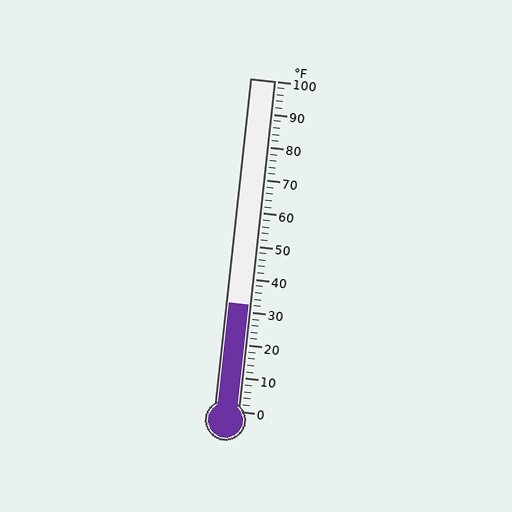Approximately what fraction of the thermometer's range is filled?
The thermometer is filled to approximately 30% of its range.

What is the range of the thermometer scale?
The thermometer scale ranges from 0°F to 100°F.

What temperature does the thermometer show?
The thermometer shows approximately 32°F.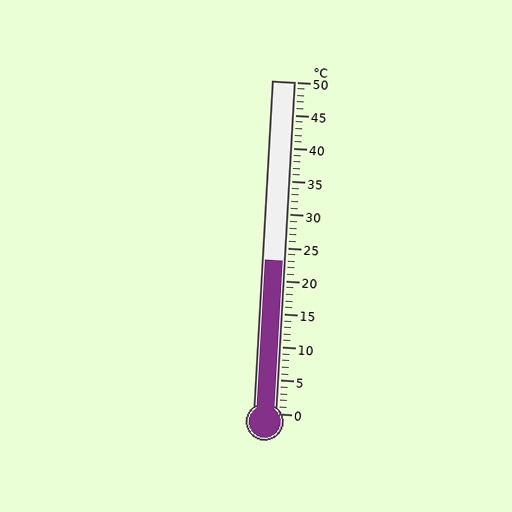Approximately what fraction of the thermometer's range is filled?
The thermometer is filled to approximately 45% of its range.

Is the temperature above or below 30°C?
The temperature is below 30°C.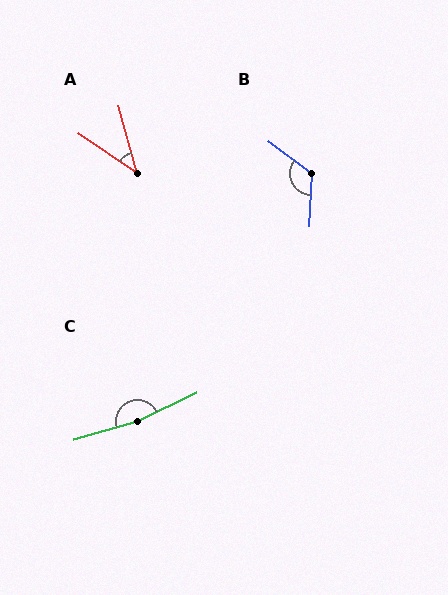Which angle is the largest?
C, at approximately 170 degrees.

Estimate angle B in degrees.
Approximately 124 degrees.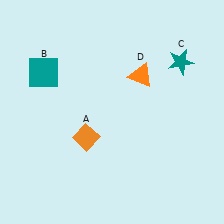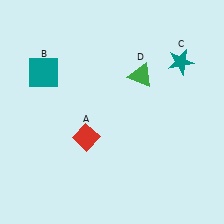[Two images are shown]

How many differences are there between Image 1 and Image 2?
There are 2 differences between the two images.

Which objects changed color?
A changed from orange to red. D changed from orange to green.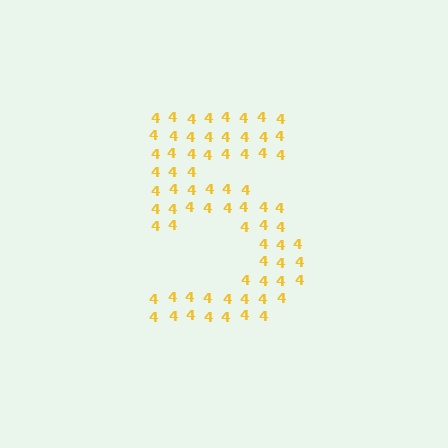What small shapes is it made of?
It is made of small digit 4's.